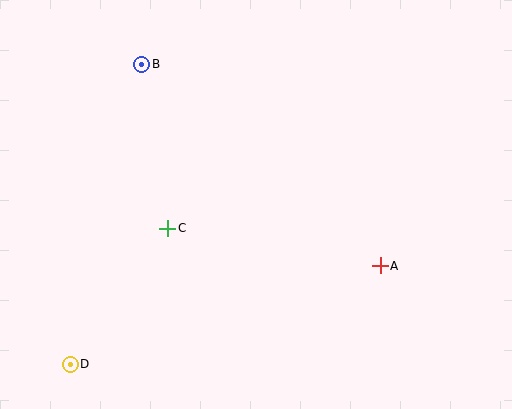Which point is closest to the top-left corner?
Point B is closest to the top-left corner.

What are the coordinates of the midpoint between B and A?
The midpoint between B and A is at (261, 165).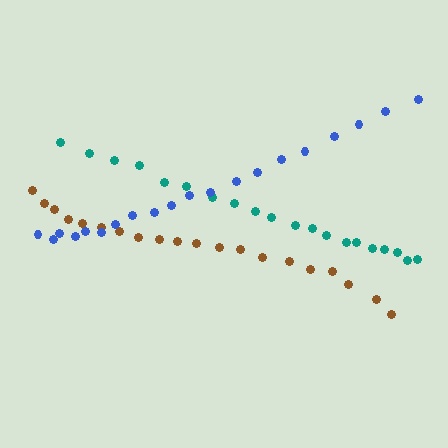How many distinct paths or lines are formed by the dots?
There are 3 distinct paths.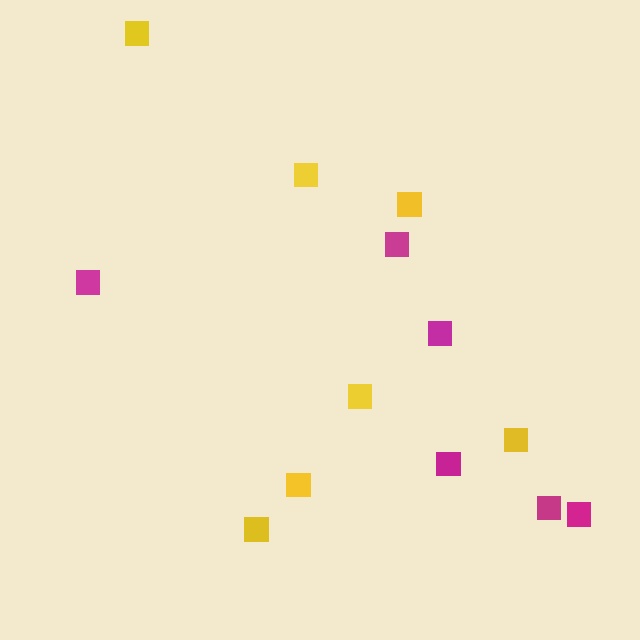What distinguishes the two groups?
There are 2 groups: one group of magenta squares (6) and one group of yellow squares (7).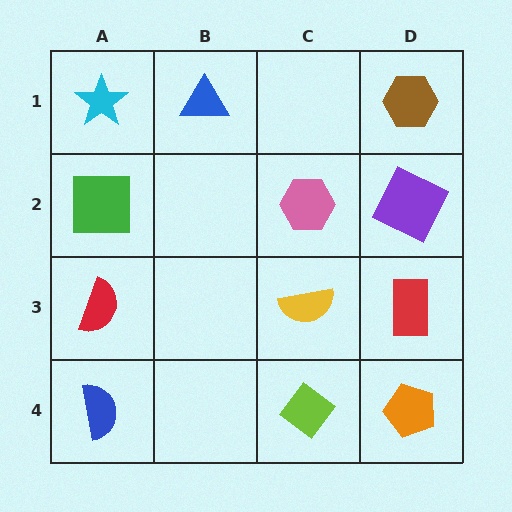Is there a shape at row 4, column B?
No, that cell is empty.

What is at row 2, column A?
A green square.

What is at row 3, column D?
A red rectangle.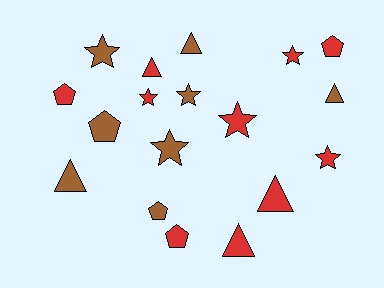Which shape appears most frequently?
Star, with 7 objects.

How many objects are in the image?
There are 18 objects.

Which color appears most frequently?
Red, with 10 objects.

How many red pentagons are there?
There are 3 red pentagons.